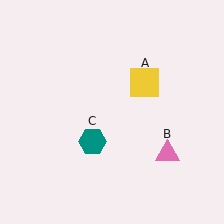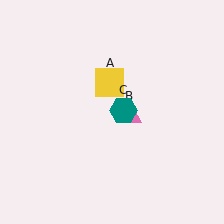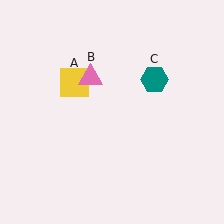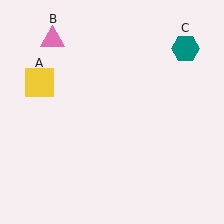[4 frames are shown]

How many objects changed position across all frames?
3 objects changed position: yellow square (object A), pink triangle (object B), teal hexagon (object C).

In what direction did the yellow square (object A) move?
The yellow square (object A) moved left.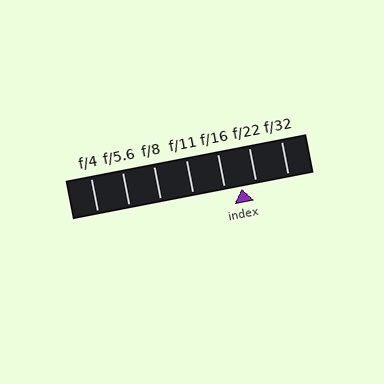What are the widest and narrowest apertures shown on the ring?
The widest aperture shown is f/4 and the narrowest is f/32.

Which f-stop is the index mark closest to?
The index mark is closest to f/22.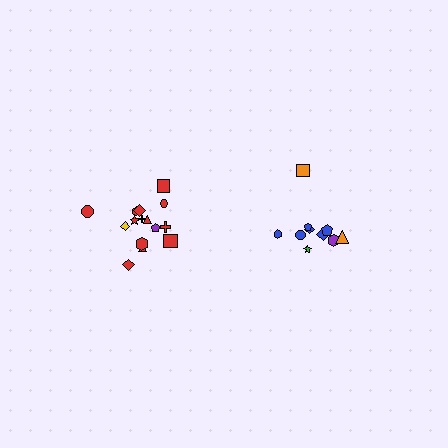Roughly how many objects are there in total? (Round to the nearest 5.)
Roughly 25 objects in total.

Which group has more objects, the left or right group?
The left group.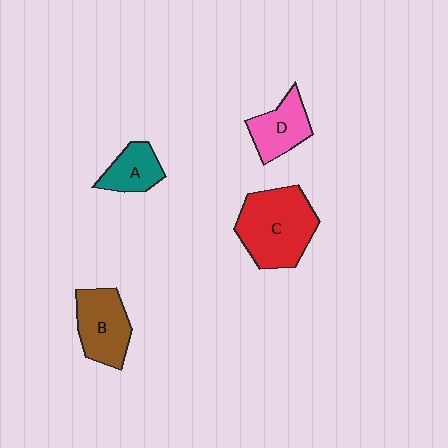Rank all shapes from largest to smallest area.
From largest to smallest: C (red), B (brown), D (pink), A (teal).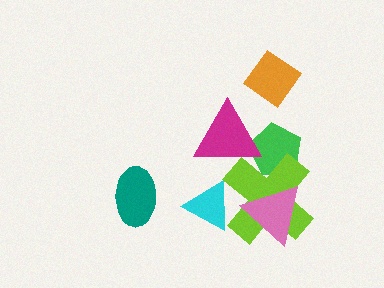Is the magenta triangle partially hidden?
Yes, it is partially covered by another shape.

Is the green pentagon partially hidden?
Yes, it is partially covered by another shape.